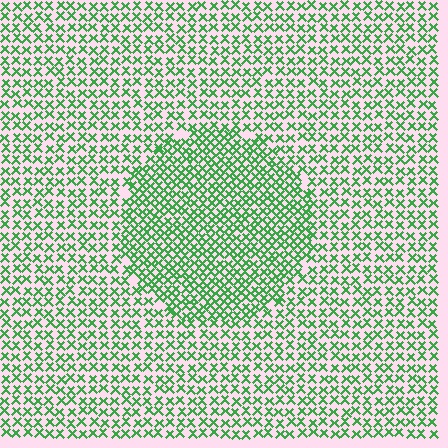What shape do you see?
I see a circle.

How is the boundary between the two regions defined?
The boundary is defined by a change in element density (approximately 1.6x ratio). All elements are the same color, size, and shape.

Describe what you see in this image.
The image contains small green elements arranged at two different densities. A circle-shaped region is visible where the elements are more densely packed than the surrounding area.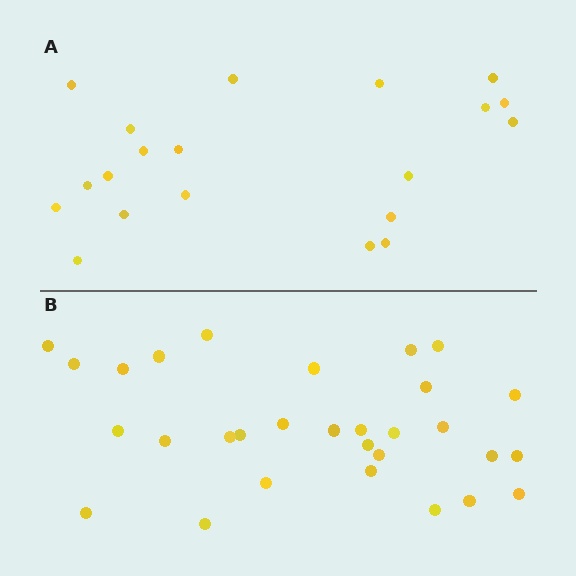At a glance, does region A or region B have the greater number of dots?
Region B (the bottom region) has more dots.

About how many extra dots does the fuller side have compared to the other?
Region B has roughly 10 or so more dots than region A.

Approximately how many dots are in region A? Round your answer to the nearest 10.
About 20 dots.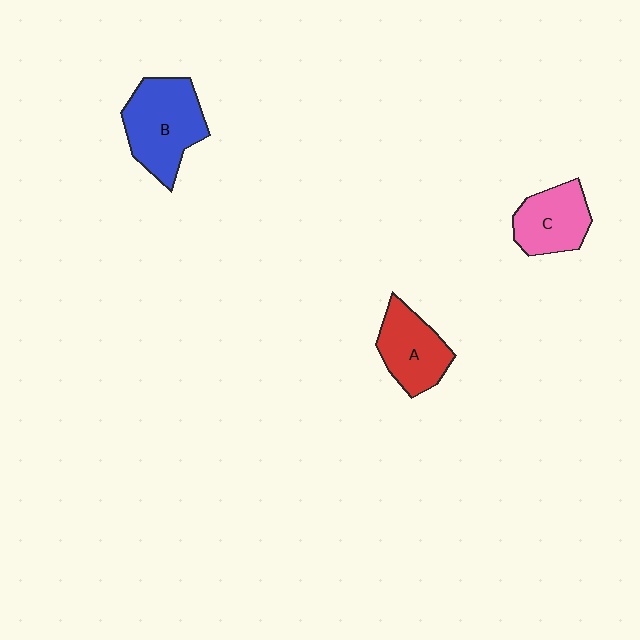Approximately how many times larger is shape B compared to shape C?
Approximately 1.4 times.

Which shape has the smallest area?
Shape C (pink).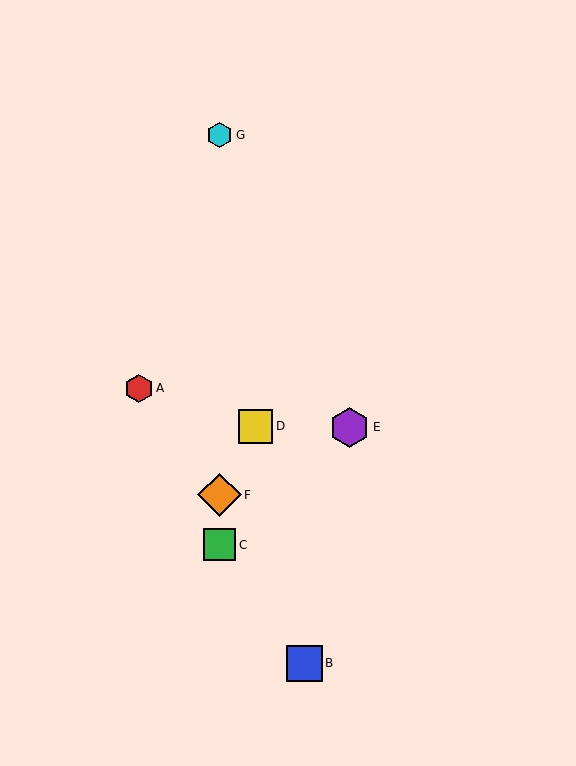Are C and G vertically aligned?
Yes, both are at x≈220.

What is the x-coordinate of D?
Object D is at x≈255.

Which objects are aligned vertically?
Objects C, F, G are aligned vertically.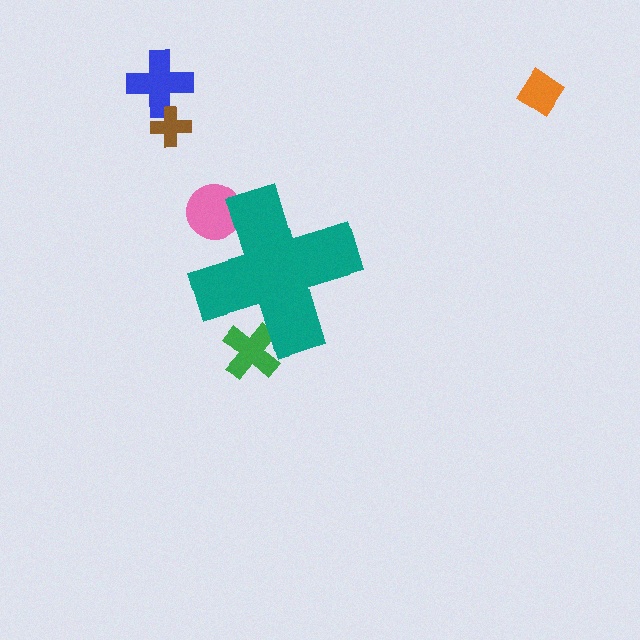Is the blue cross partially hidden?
No, the blue cross is fully visible.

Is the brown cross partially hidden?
No, the brown cross is fully visible.